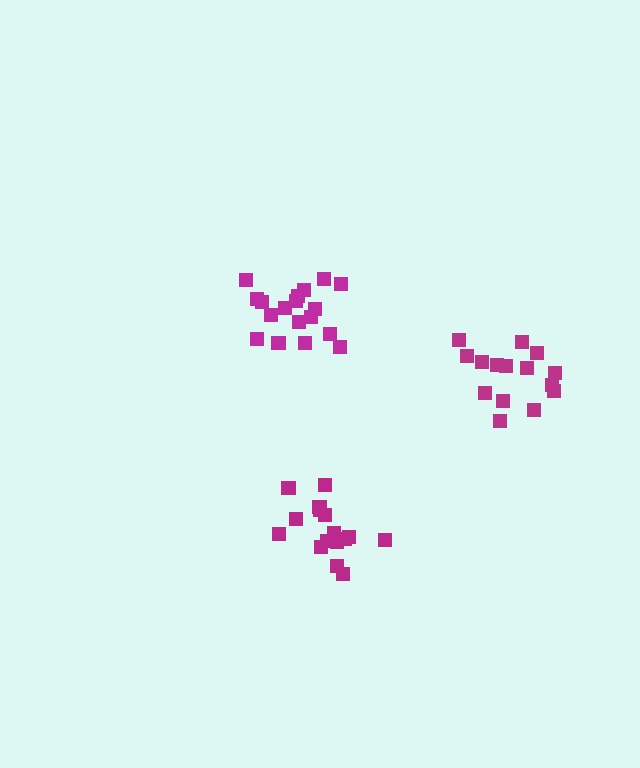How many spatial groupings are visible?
There are 3 spatial groupings.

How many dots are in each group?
Group 1: 15 dots, Group 2: 18 dots, Group 3: 18 dots (51 total).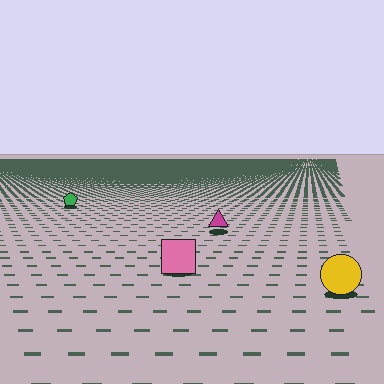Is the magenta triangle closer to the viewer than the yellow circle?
No. The yellow circle is closer — you can tell from the texture gradient: the ground texture is coarser near it.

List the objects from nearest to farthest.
From nearest to farthest: the yellow circle, the pink square, the magenta triangle, the green pentagon.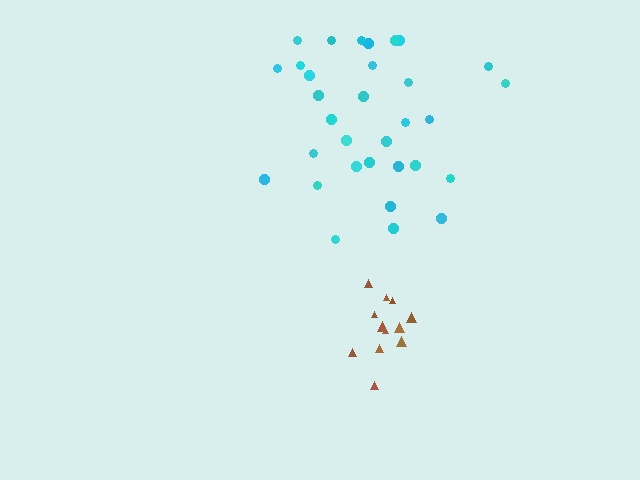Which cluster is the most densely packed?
Brown.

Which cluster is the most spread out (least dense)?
Cyan.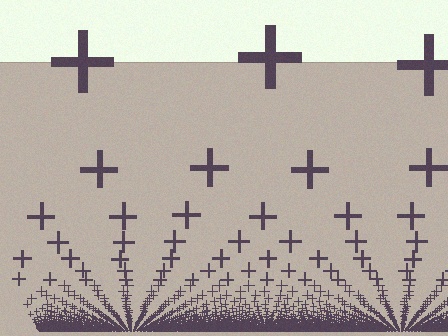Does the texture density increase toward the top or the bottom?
Density increases toward the bottom.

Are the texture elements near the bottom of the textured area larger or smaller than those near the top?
Smaller. The gradient is inverted — elements near the bottom are smaller and denser.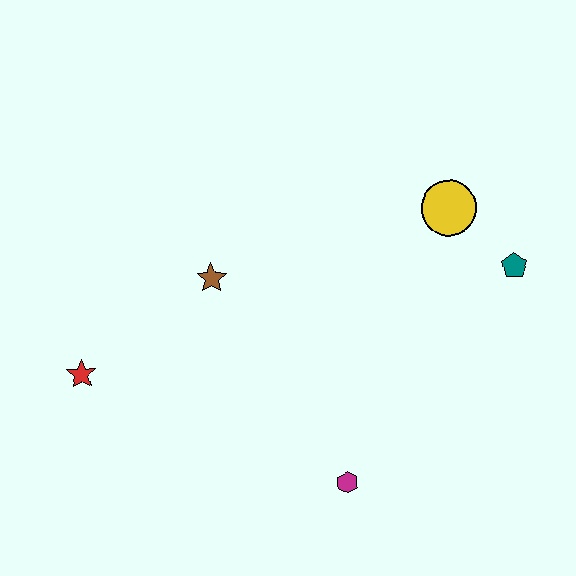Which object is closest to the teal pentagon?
The yellow circle is closest to the teal pentagon.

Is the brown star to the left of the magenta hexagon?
Yes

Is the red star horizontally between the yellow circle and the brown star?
No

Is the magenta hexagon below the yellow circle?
Yes